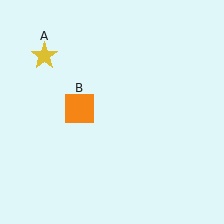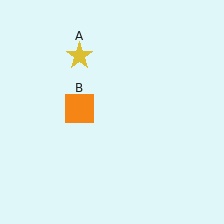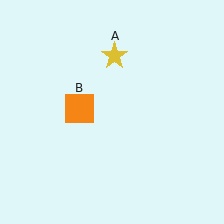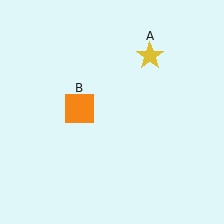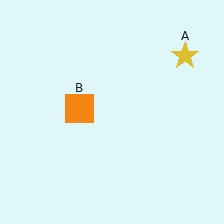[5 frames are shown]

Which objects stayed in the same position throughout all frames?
Orange square (object B) remained stationary.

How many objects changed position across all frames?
1 object changed position: yellow star (object A).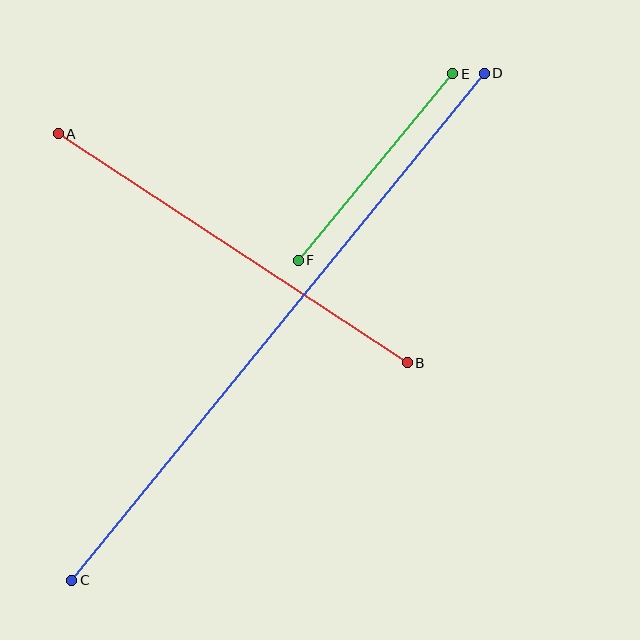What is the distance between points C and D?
The distance is approximately 654 pixels.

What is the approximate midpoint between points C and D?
The midpoint is at approximately (278, 327) pixels.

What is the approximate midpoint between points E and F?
The midpoint is at approximately (376, 167) pixels.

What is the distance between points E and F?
The distance is approximately 242 pixels.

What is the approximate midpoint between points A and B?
The midpoint is at approximately (233, 248) pixels.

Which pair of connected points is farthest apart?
Points C and D are farthest apart.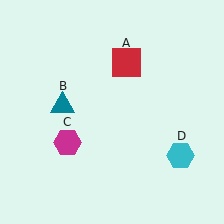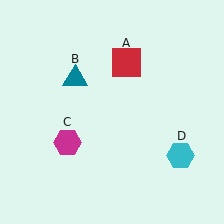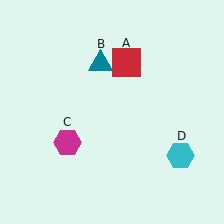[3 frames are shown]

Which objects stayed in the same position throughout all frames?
Red square (object A) and magenta hexagon (object C) and cyan hexagon (object D) remained stationary.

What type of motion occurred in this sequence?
The teal triangle (object B) rotated clockwise around the center of the scene.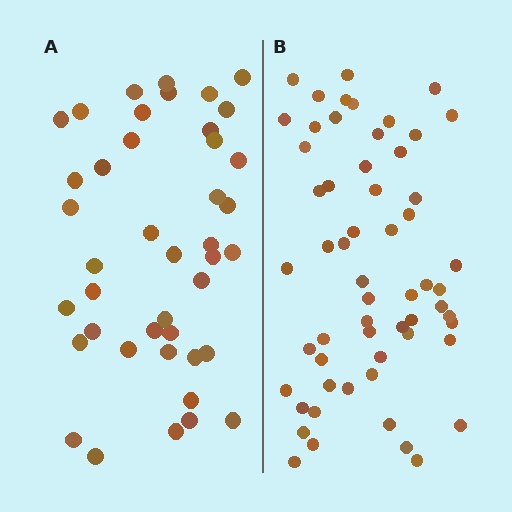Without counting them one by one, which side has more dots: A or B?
Region B (the right region) has more dots.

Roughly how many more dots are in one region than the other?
Region B has approximately 15 more dots than region A.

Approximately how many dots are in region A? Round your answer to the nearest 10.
About 40 dots. (The exact count is 42, which rounds to 40.)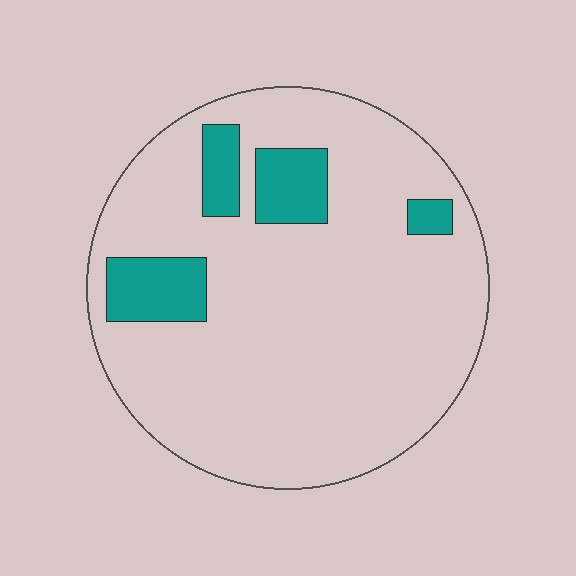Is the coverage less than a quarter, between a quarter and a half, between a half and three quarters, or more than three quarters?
Less than a quarter.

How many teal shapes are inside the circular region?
4.